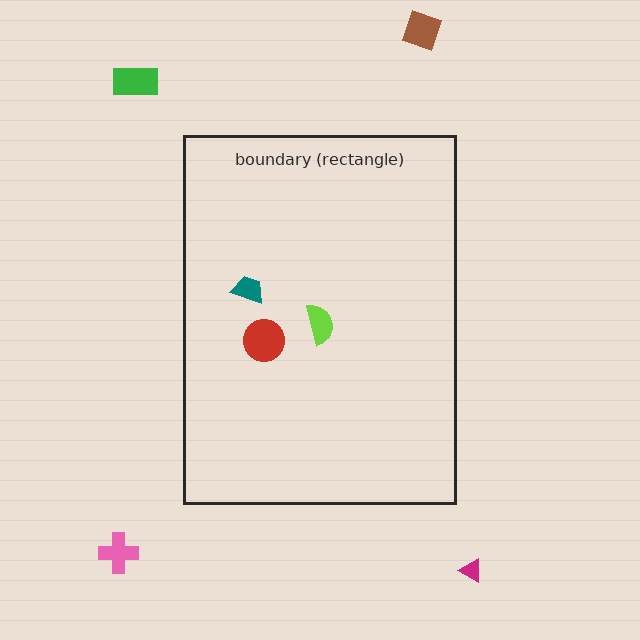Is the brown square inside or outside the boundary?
Outside.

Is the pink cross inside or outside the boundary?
Outside.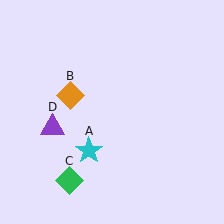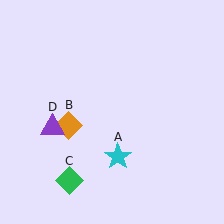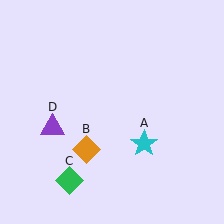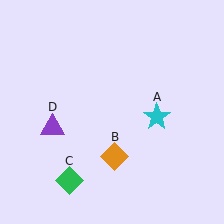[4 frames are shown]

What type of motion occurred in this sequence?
The cyan star (object A), orange diamond (object B) rotated counterclockwise around the center of the scene.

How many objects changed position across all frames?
2 objects changed position: cyan star (object A), orange diamond (object B).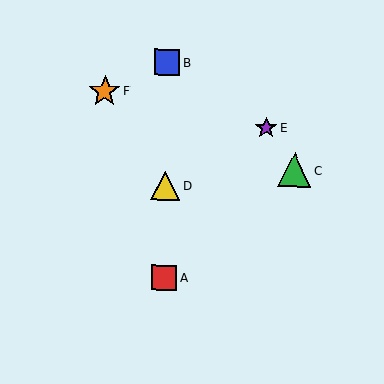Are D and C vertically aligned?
No, D is at x≈165 and C is at x≈294.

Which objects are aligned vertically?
Objects A, B, D are aligned vertically.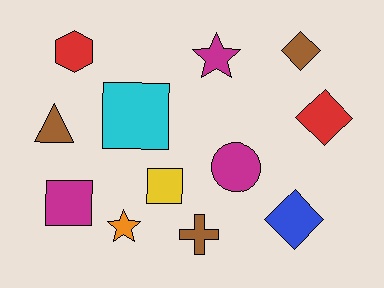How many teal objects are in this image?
There are no teal objects.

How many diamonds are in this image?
There are 3 diamonds.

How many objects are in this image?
There are 12 objects.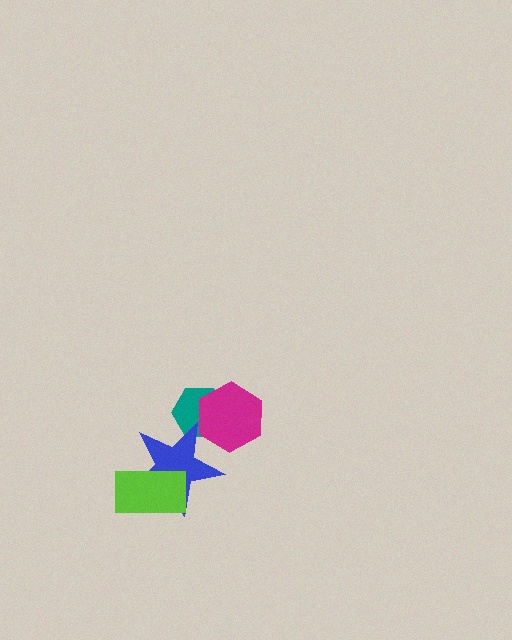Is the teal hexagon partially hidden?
Yes, it is partially covered by another shape.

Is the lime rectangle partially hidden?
No, no other shape covers it.